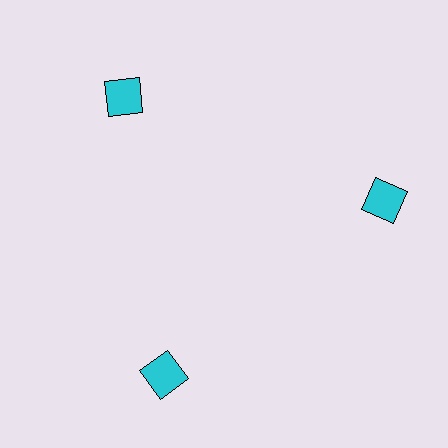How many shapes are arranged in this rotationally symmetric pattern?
There are 3 shapes, arranged in 3 groups of 1.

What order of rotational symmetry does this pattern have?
This pattern has 3-fold rotational symmetry.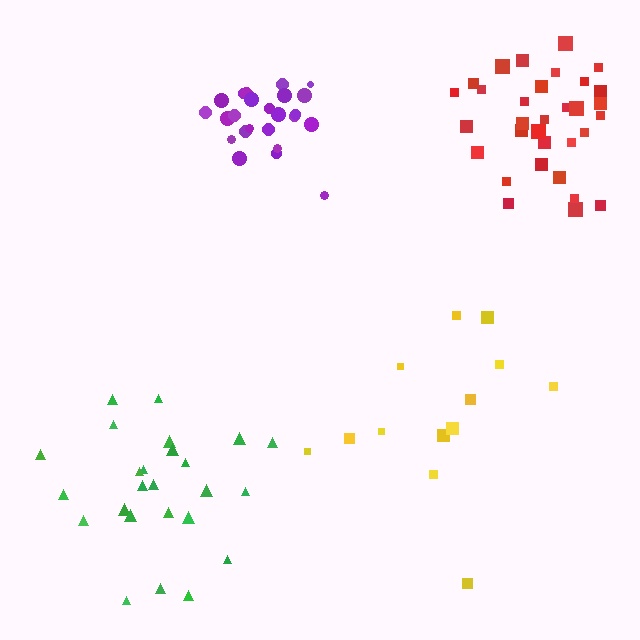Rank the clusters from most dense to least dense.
purple, red, green, yellow.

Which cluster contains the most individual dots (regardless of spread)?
Red (32).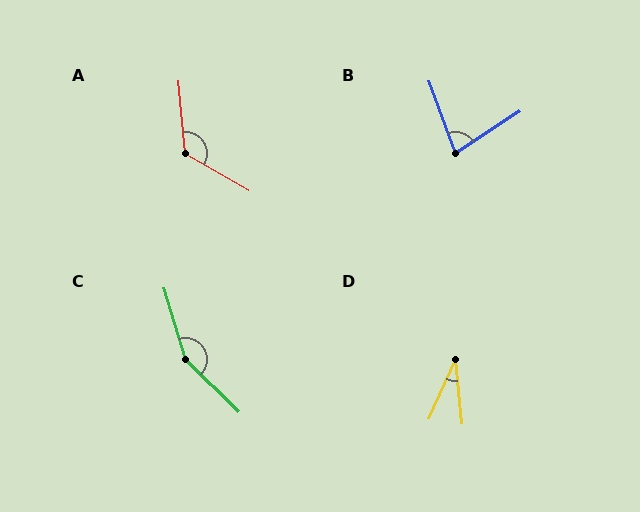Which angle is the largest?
C, at approximately 152 degrees.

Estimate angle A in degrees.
Approximately 125 degrees.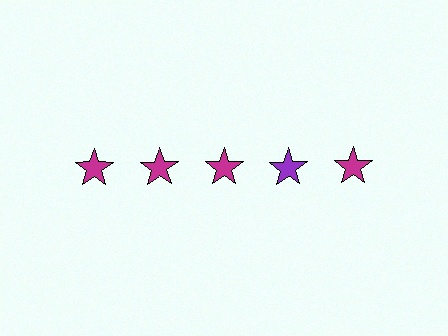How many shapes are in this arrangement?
There are 5 shapes arranged in a grid pattern.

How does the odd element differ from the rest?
It has a different color: purple instead of magenta.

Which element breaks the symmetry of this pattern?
The purple star in the top row, second from right column breaks the symmetry. All other shapes are magenta stars.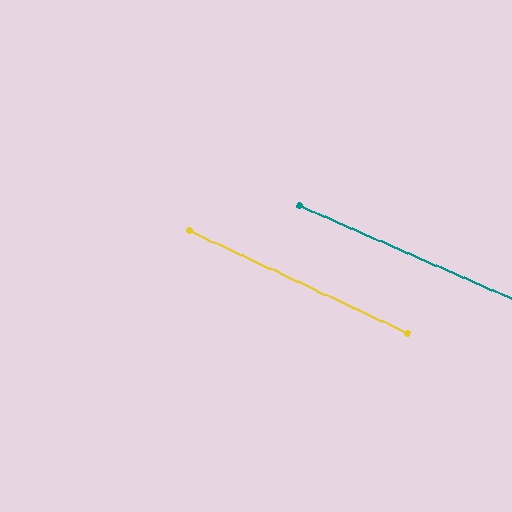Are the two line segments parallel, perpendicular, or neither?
Parallel — their directions differ by only 1.3°.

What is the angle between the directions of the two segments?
Approximately 1 degree.